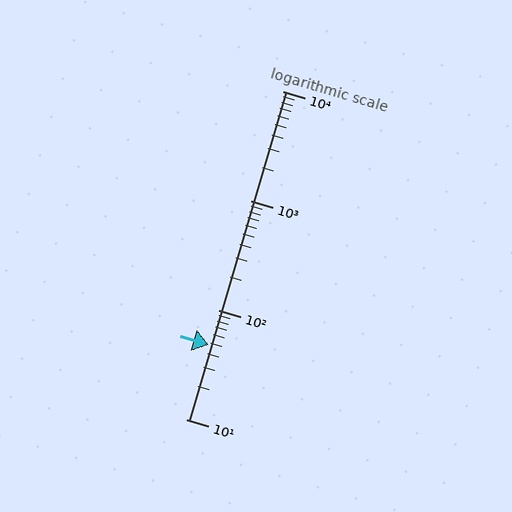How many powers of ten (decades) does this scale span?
The scale spans 3 decades, from 10 to 10000.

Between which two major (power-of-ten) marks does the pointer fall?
The pointer is between 10 and 100.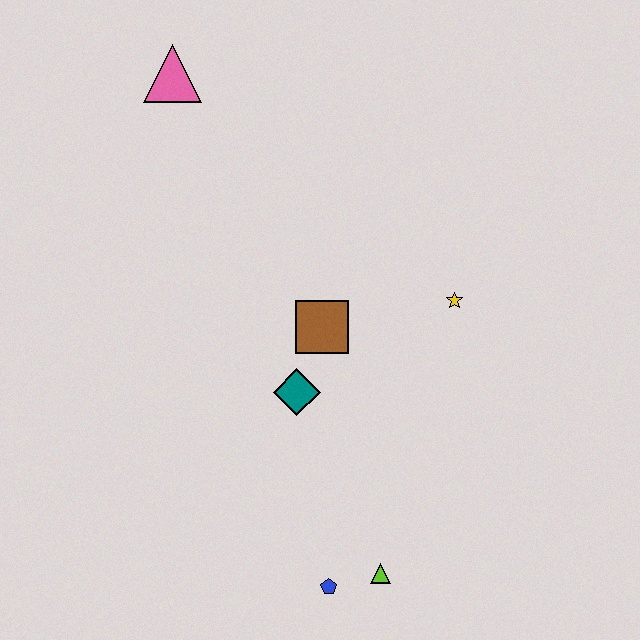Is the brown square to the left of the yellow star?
Yes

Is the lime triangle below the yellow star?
Yes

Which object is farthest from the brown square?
The pink triangle is farthest from the brown square.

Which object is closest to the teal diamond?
The brown square is closest to the teal diamond.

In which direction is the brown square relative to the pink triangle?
The brown square is below the pink triangle.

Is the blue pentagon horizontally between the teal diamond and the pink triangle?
No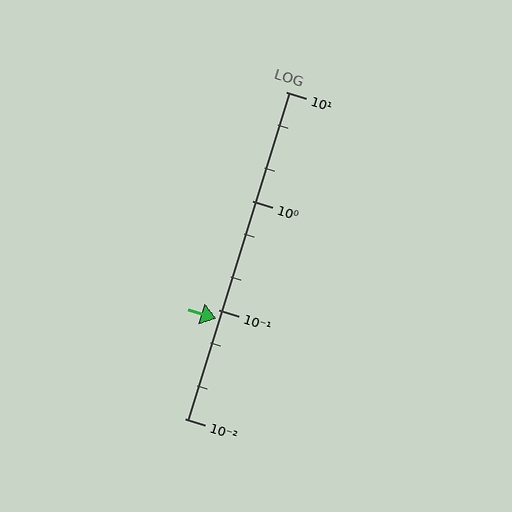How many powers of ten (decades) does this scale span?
The scale spans 3 decades, from 0.01 to 10.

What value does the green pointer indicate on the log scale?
The pointer indicates approximately 0.082.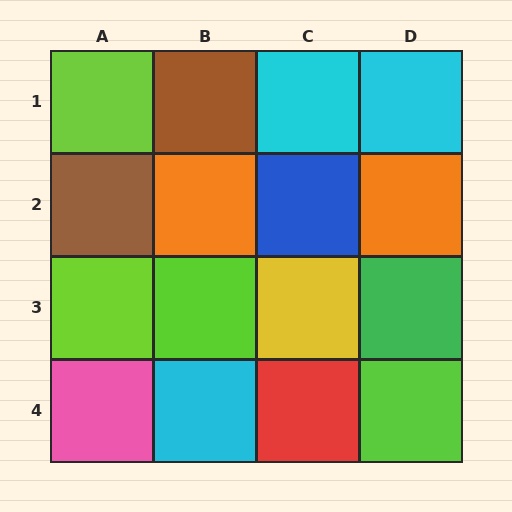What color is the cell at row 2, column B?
Orange.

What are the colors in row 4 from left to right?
Pink, cyan, red, lime.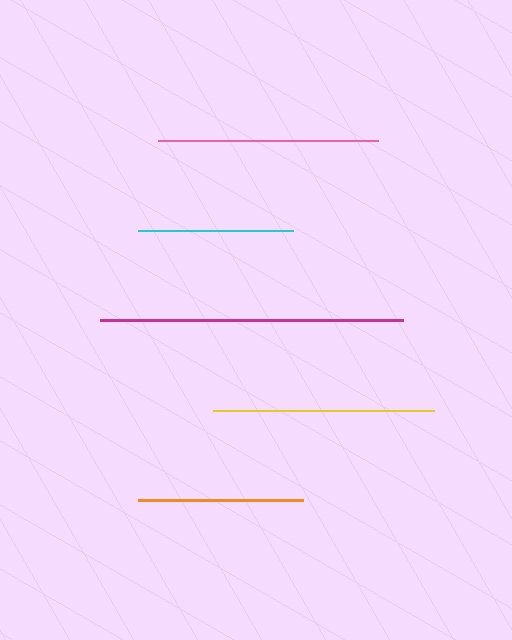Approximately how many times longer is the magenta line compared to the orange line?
The magenta line is approximately 1.8 times the length of the orange line.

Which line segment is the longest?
The magenta line is the longest at approximately 303 pixels.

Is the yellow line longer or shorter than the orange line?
The yellow line is longer than the orange line.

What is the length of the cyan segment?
The cyan segment is approximately 155 pixels long.